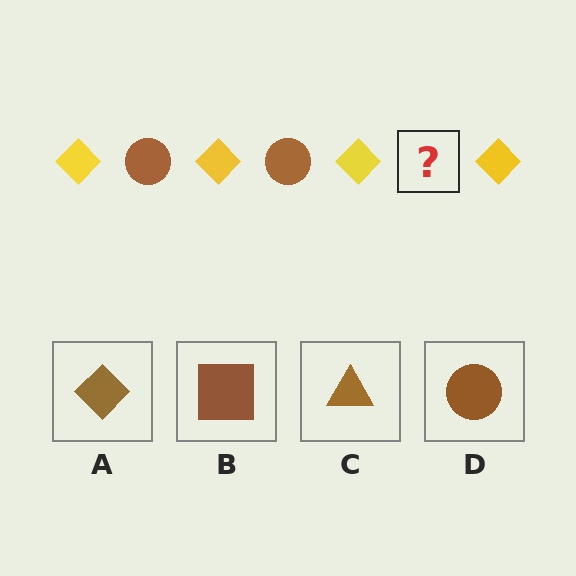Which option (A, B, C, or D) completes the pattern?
D.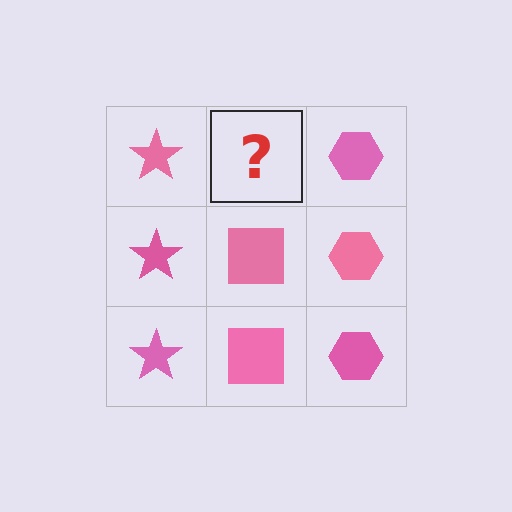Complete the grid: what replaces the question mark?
The question mark should be replaced with a pink square.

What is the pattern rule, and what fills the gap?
The rule is that each column has a consistent shape. The gap should be filled with a pink square.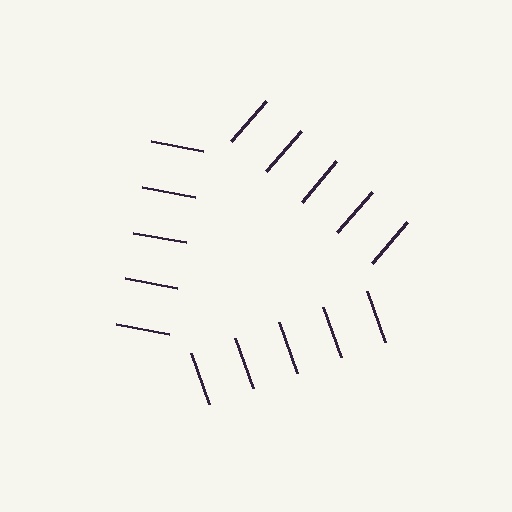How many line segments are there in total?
15 — 5 along each of the 3 edges.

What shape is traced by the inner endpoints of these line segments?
An illusory triangle — the line segments terminate on its edges but no continuous stroke is drawn.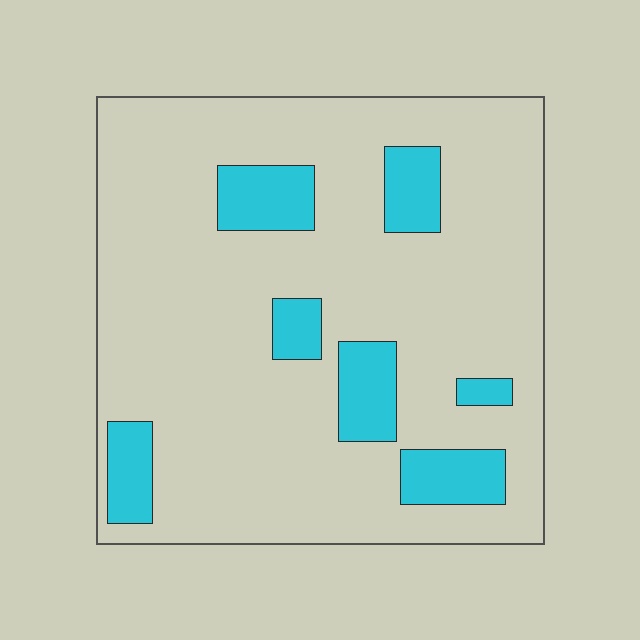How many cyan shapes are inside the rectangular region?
7.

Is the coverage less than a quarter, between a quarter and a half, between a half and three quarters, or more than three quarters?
Less than a quarter.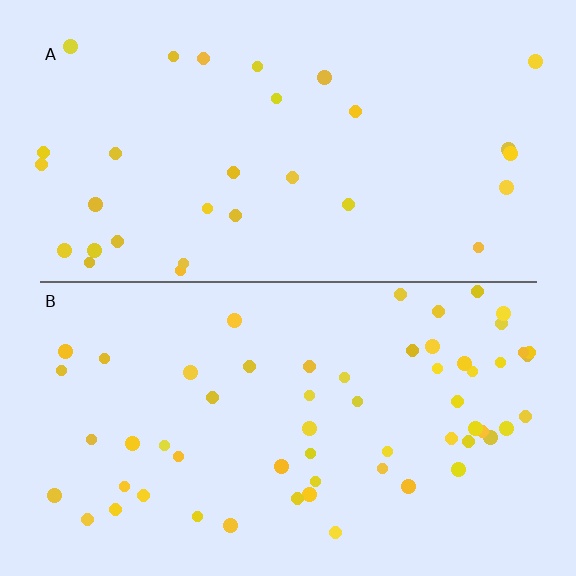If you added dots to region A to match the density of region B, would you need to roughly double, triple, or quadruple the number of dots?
Approximately double.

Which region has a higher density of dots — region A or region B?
B (the bottom).